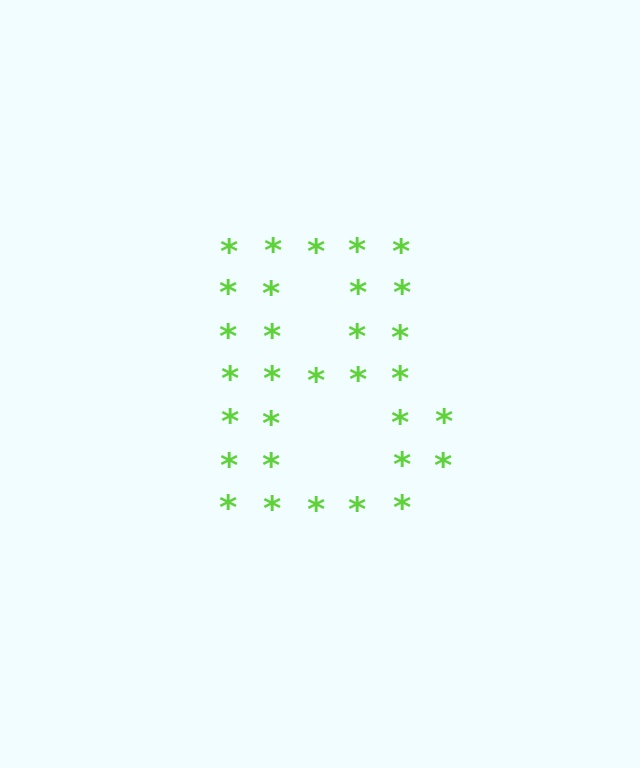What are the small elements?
The small elements are asterisks.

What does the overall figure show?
The overall figure shows the letter B.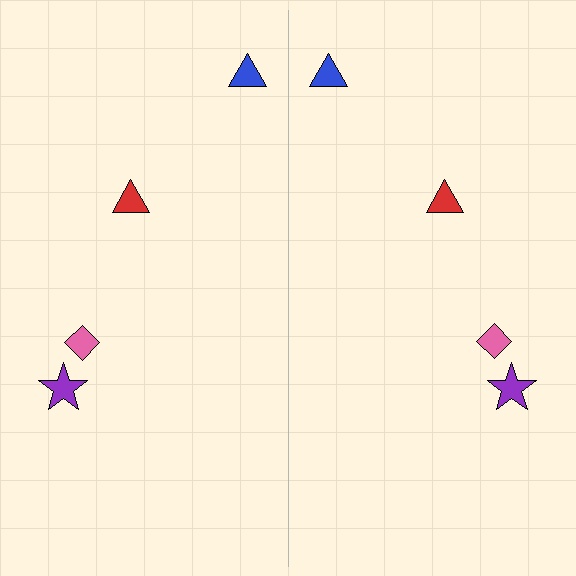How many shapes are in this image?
There are 8 shapes in this image.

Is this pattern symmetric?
Yes, this pattern has bilateral (reflection) symmetry.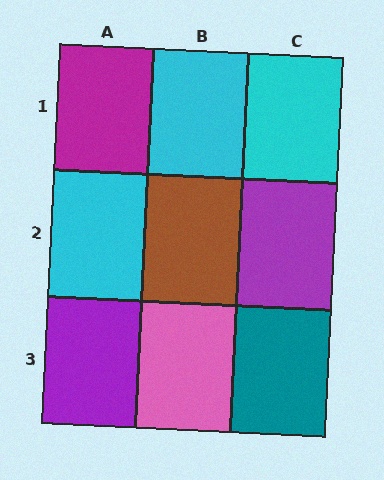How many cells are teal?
1 cell is teal.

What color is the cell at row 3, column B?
Pink.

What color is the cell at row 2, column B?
Brown.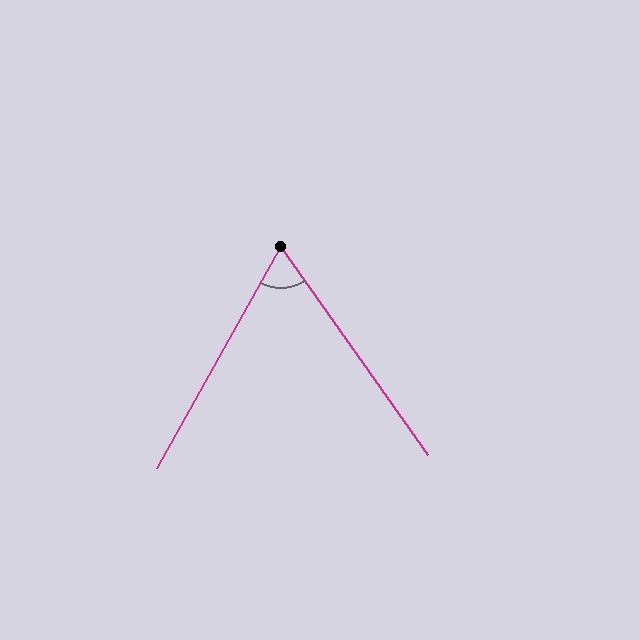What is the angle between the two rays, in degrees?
Approximately 64 degrees.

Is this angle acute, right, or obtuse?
It is acute.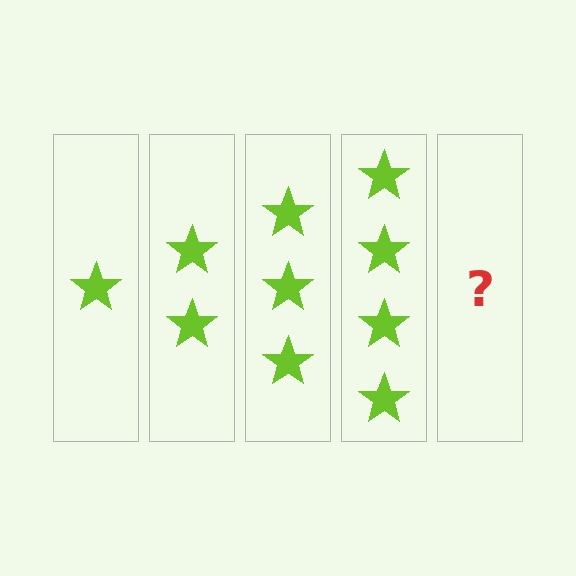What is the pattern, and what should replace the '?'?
The pattern is that each step adds one more star. The '?' should be 5 stars.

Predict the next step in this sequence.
The next step is 5 stars.